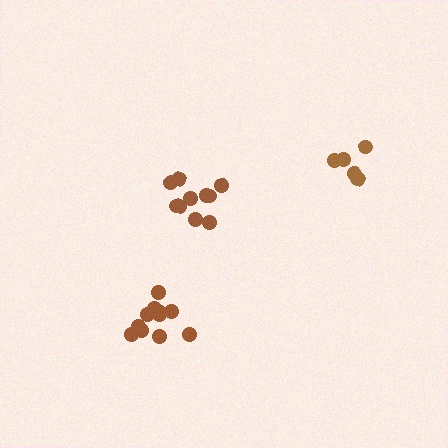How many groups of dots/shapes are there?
There are 3 groups.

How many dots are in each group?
Group 1: 5 dots, Group 2: 11 dots, Group 3: 10 dots (26 total).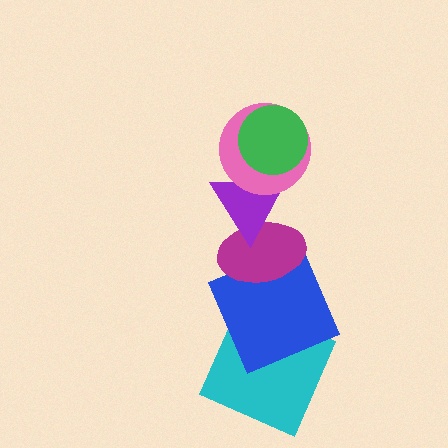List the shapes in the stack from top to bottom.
From top to bottom: the green circle, the pink circle, the purple triangle, the magenta ellipse, the blue square, the cyan square.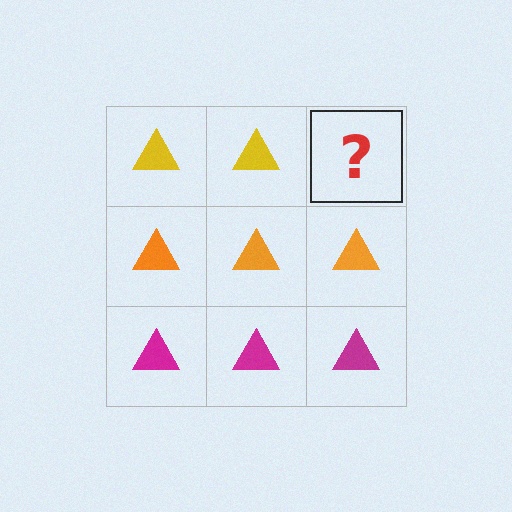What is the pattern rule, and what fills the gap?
The rule is that each row has a consistent color. The gap should be filled with a yellow triangle.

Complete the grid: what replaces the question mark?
The question mark should be replaced with a yellow triangle.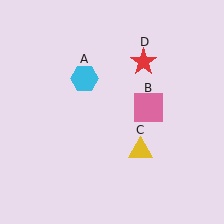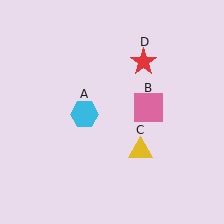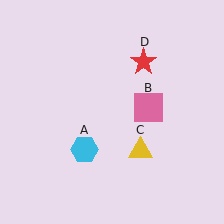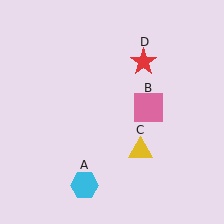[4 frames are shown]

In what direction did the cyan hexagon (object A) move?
The cyan hexagon (object A) moved down.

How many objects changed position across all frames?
1 object changed position: cyan hexagon (object A).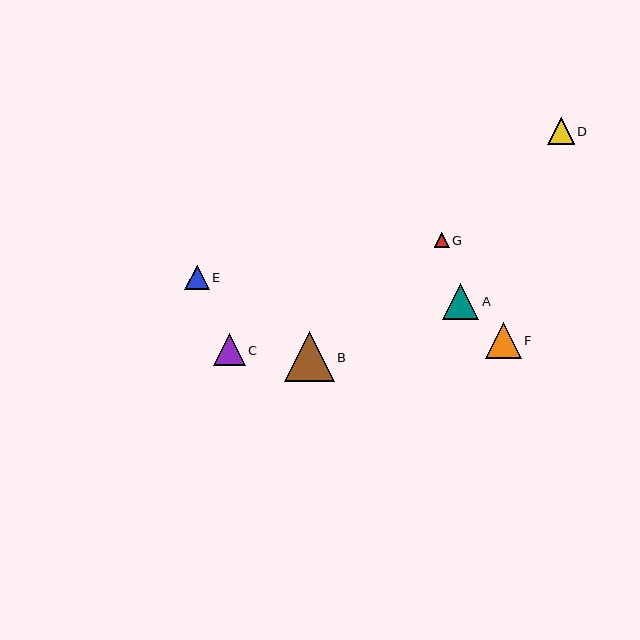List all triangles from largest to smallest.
From largest to smallest: B, A, F, C, D, E, G.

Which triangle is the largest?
Triangle B is the largest with a size of approximately 50 pixels.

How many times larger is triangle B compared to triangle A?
Triangle B is approximately 1.4 times the size of triangle A.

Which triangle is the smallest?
Triangle G is the smallest with a size of approximately 15 pixels.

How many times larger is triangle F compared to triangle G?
Triangle F is approximately 2.4 times the size of triangle G.